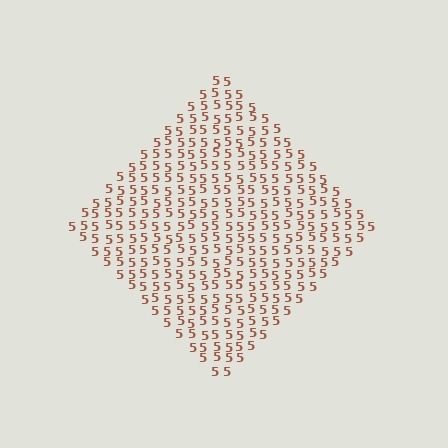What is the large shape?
The large shape is a diamond.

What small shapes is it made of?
It is made of small digit 5's.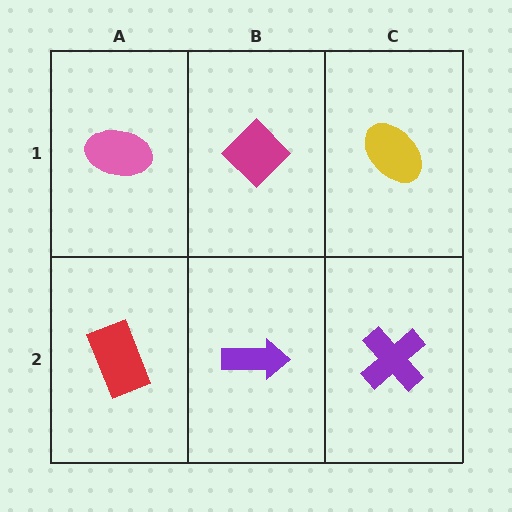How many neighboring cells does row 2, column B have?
3.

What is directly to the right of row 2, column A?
A purple arrow.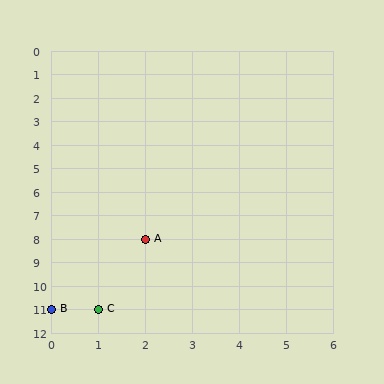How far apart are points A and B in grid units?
Points A and B are 2 columns and 3 rows apart (about 3.6 grid units diagonally).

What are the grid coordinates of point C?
Point C is at grid coordinates (1, 11).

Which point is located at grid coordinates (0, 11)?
Point B is at (0, 11).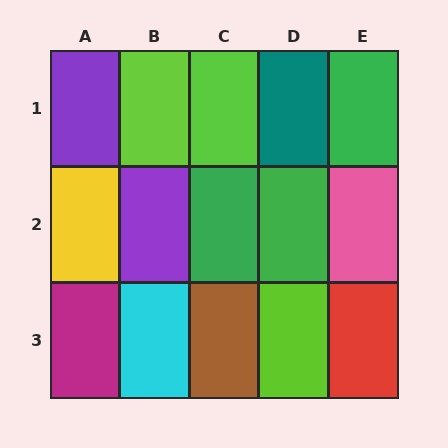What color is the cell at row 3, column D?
Lime.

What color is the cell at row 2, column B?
Purple.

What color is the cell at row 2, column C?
Green.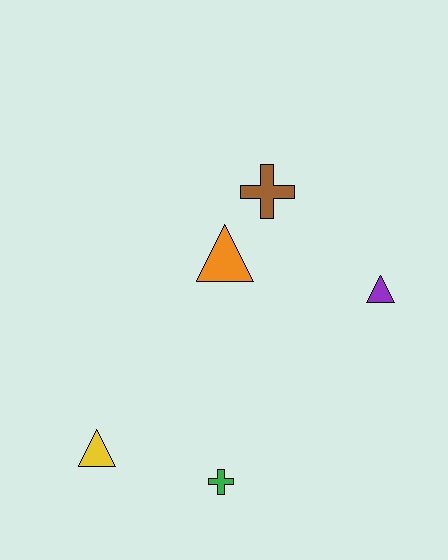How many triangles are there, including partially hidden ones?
There are 3 triangles.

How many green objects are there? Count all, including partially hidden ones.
There is 1 green object.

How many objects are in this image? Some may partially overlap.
There are 5 objects.